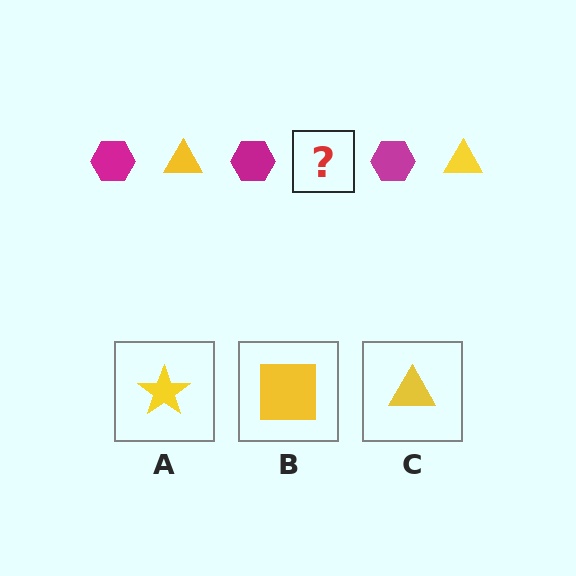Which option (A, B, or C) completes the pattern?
C.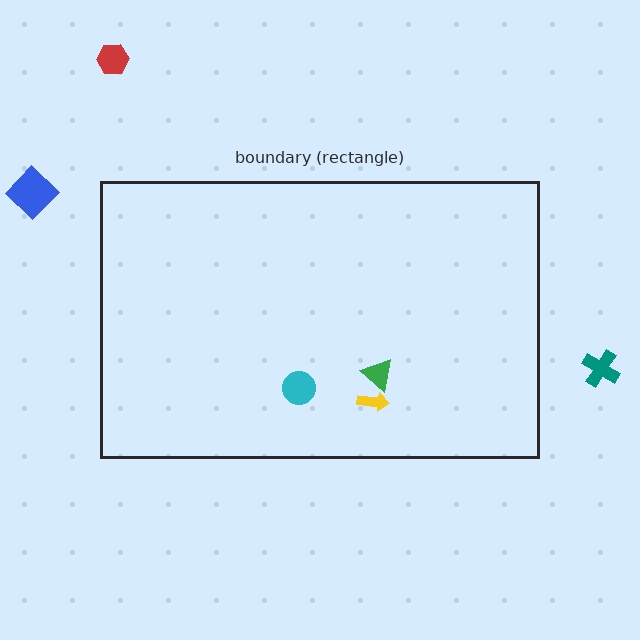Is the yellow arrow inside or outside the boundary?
Inside.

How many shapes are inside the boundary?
3 inside, 3 outside.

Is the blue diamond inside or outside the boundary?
Outside.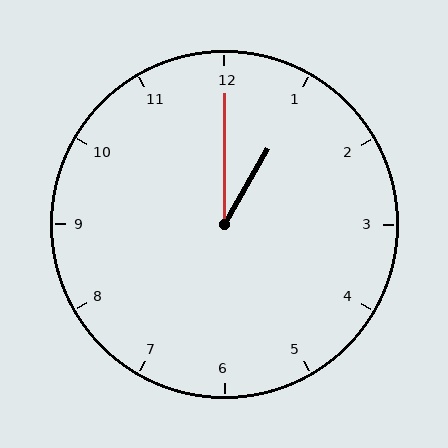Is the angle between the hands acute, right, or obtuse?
It is acute.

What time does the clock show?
1:00.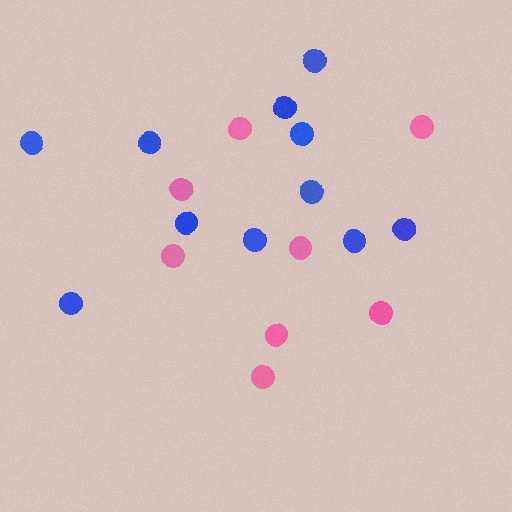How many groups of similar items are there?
There are 2 groups: one group of blue circles (11) and one group of pink circles (8).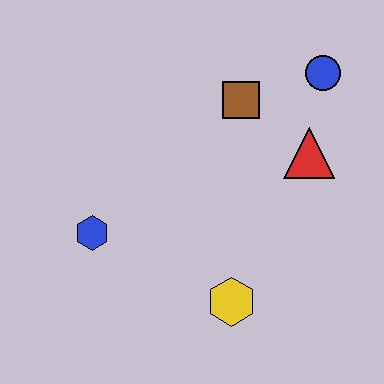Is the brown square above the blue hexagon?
Yes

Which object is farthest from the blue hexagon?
The blue circle is farthest from the blue hexagon.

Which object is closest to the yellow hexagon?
The blue hexagon is closest to the yellow hexagon.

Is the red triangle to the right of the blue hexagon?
Yes